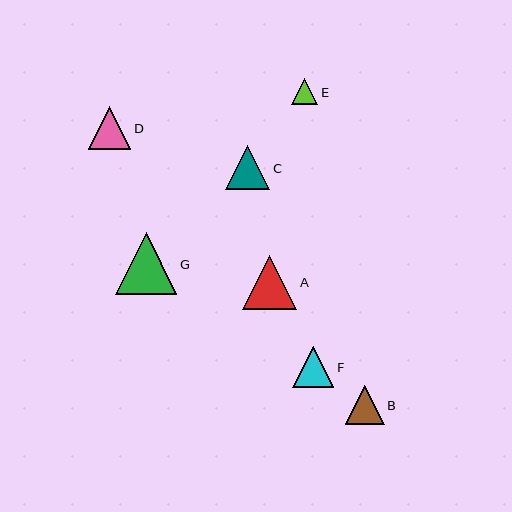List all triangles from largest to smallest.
From largest to smallest: G, A, C, D, F, B, E.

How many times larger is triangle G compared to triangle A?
Triangle G is approximately 1.1 times the size of triangle A.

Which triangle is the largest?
Triangle G is the largest with a size of approximately 61 pixels.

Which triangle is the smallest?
Triangle E is the smallest with a size of approximately 26 pixels.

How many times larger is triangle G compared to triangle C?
Triangle G is approximately 1.4 times the size of triangle C.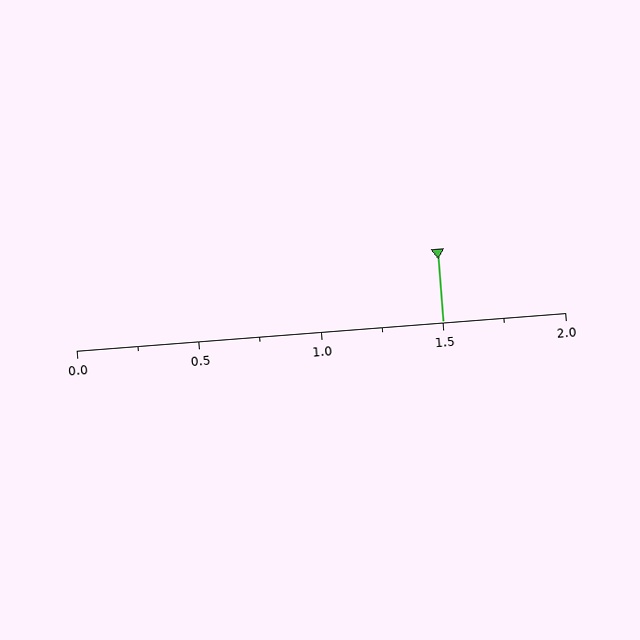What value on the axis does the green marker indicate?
The marker indicates approximately 1.5.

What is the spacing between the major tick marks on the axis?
The major ticks are spaced 0.5 apart.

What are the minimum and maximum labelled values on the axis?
The axis runs from 0.0 to 2.0.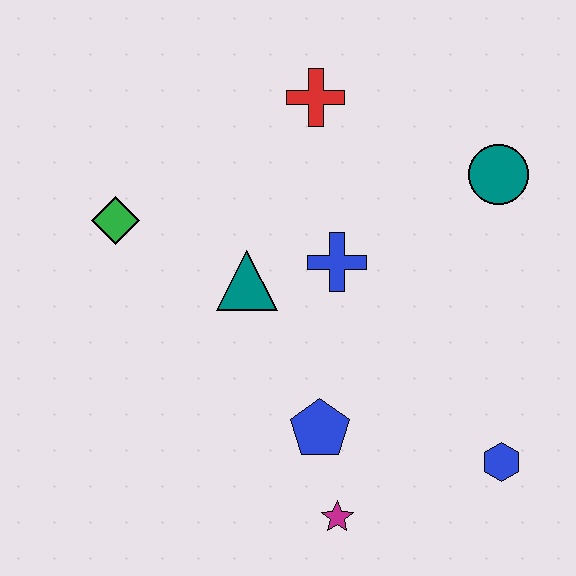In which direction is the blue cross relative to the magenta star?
The blue cross is above the magenta star.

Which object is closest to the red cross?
The blue cross is closest to the red cross.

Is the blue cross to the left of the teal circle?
Yes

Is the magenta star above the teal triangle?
No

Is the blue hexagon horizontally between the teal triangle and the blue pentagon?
No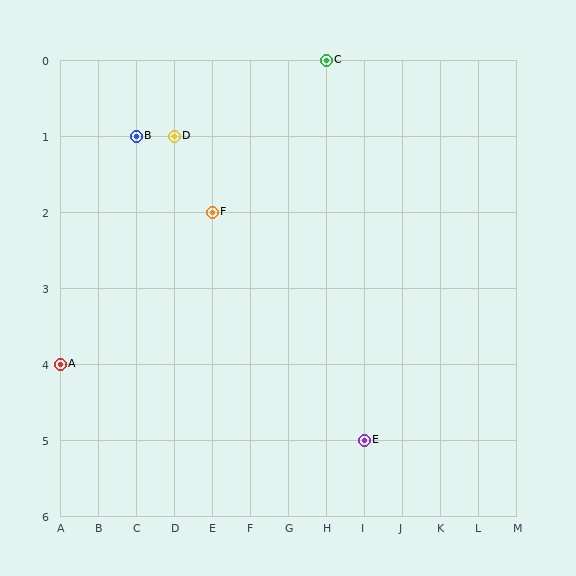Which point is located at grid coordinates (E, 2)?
Point F is at (E, 2).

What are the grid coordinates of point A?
Point A is at grid coordinates (A, 4).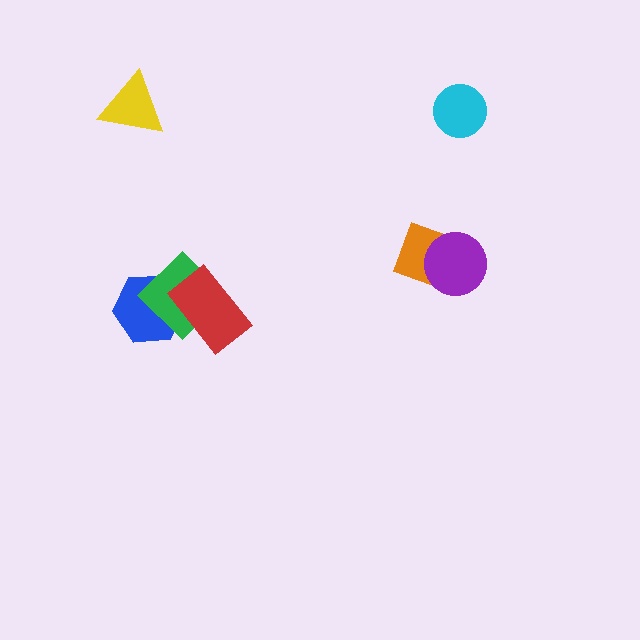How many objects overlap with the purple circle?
1 object overlaps with the purple circle.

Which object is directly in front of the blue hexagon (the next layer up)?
The green diamond is directly in front of the blue hexagon.